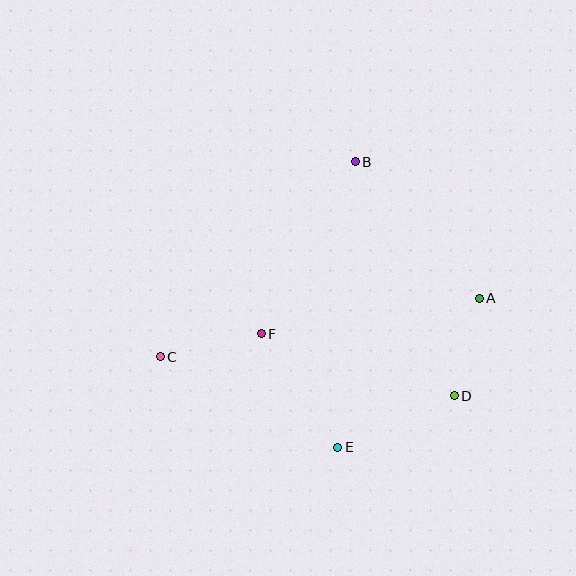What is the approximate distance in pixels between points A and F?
The distance between A and F is approximately 221 pixels.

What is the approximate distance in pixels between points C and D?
The distance between C and D is approximately 296 pixels.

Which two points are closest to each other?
Points A and D are closest to each other.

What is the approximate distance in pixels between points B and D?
The distance between B and D is approximately 254 pixels.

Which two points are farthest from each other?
Points A and C are farthest from each other.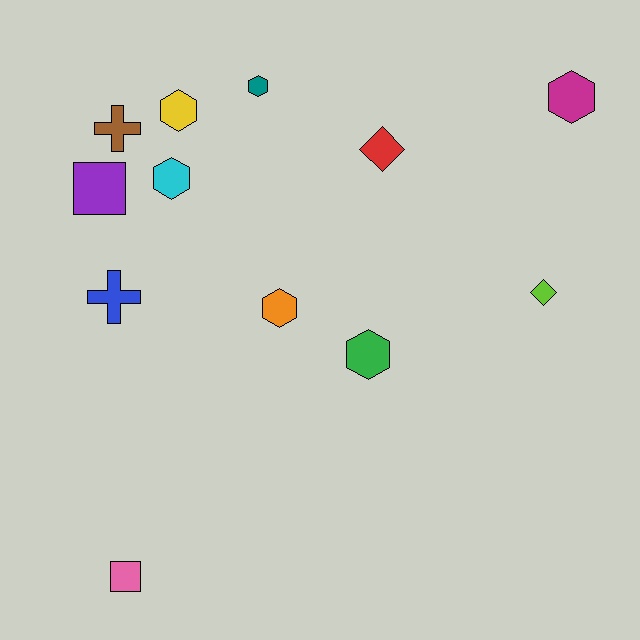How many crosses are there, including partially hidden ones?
There are 2 crosses.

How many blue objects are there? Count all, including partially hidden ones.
There is 1 blue object.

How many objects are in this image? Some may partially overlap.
There are 12 objects.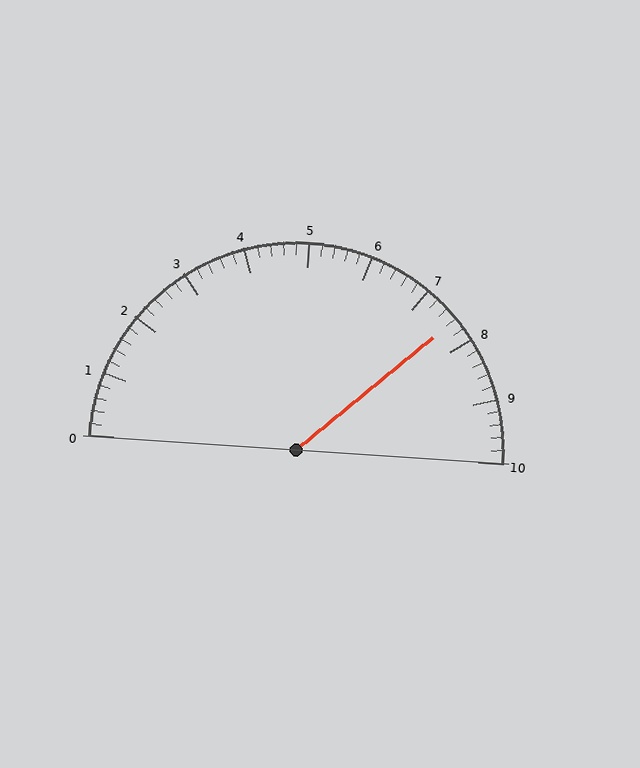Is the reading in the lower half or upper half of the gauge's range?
The reading is in the upper half of the range (0 to 10).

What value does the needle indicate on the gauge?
The needle indicates approximately 7.6.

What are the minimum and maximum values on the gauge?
The gauge ranges from 0 to 10.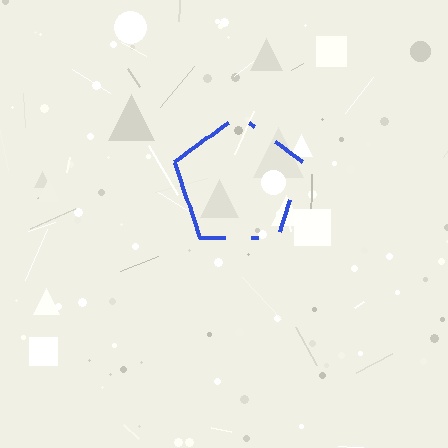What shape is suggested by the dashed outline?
The dashed outline suggests a pentagon.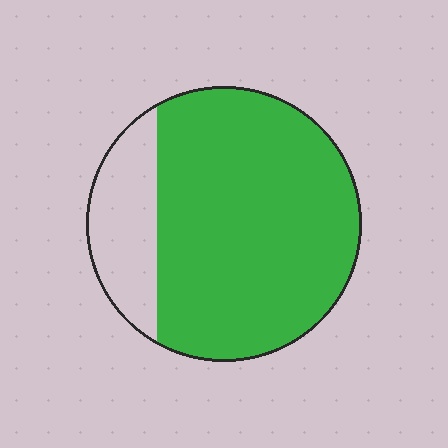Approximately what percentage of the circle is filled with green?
Approximately 80%.